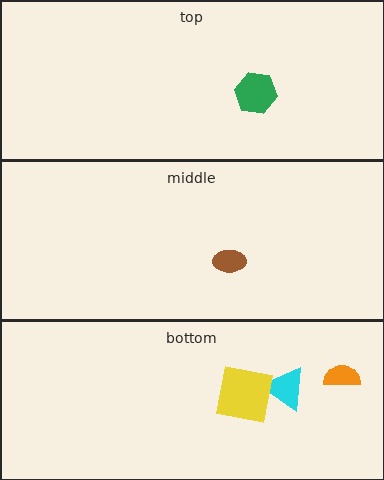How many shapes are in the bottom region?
3.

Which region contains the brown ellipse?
The middle region.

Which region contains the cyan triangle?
The bottom region.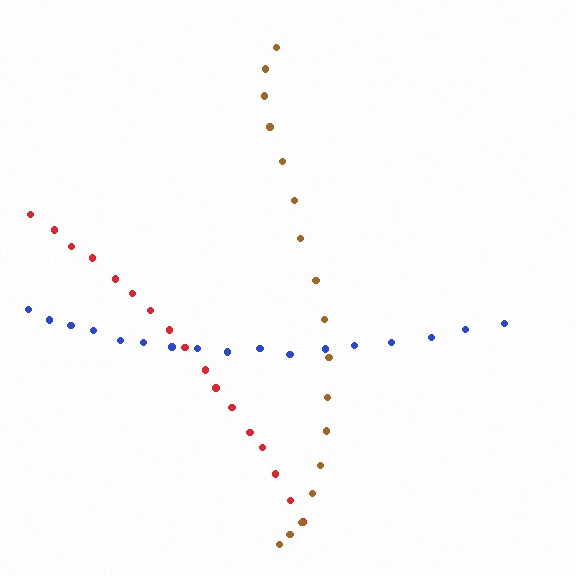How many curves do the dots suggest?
There are 3 distinct paths.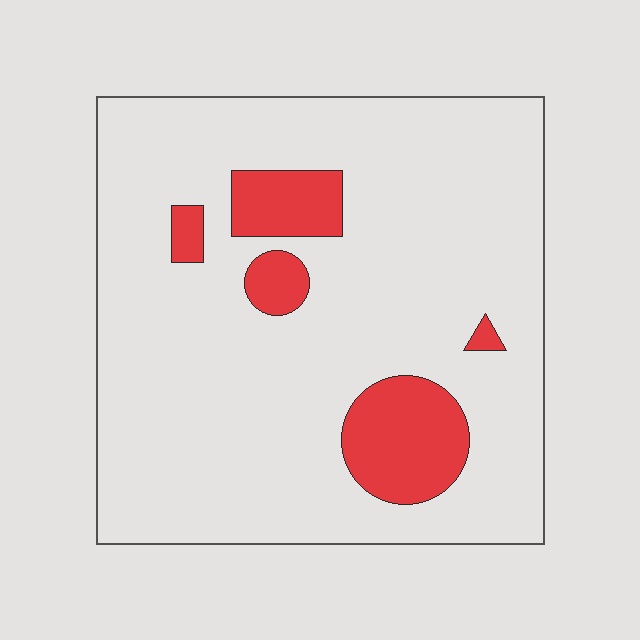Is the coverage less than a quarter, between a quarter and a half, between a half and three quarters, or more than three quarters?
Less than a quarter.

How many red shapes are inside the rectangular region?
5.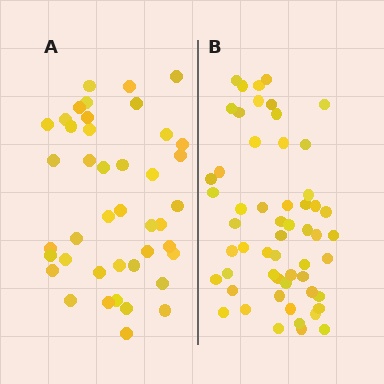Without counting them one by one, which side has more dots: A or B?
Region B (the right region) has more dots.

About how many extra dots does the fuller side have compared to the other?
Region B has approximately 15 more dots than region A.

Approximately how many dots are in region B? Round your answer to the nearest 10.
About 60 dots. (The exact count is 56, which rounds to 60.)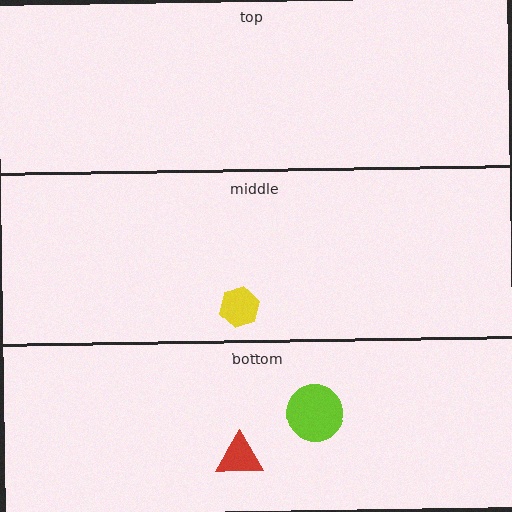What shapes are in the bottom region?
The lime circle, the red triangle.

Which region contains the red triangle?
The bottom region.